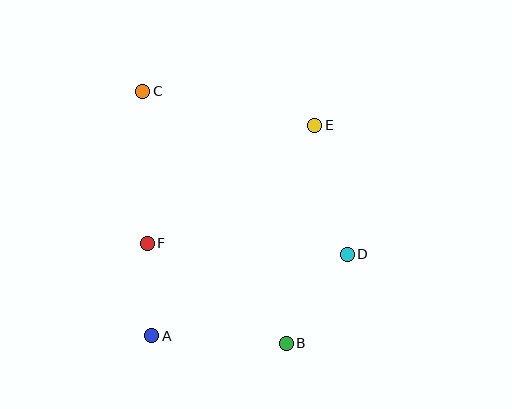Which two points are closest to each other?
Points A and F are closest to each other.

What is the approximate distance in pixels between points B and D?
The distance between B and D is approximately 108 pixels.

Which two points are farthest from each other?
Points B and C are farthest from each other.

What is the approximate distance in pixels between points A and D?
The distance between A and D is approximately 212 pixels.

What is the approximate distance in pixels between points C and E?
The distance between C and E is approximately 175 pixels.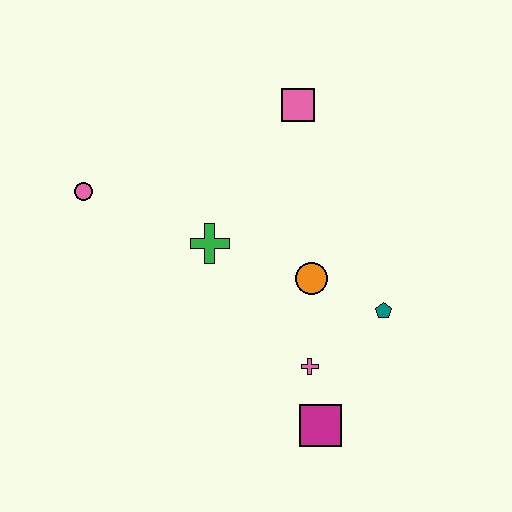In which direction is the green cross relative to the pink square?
The green cross is below the pink square.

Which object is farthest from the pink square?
The magenta square is farthest from the pink square.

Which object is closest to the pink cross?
The magenta square is closest to the pink cross.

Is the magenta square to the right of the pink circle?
Yes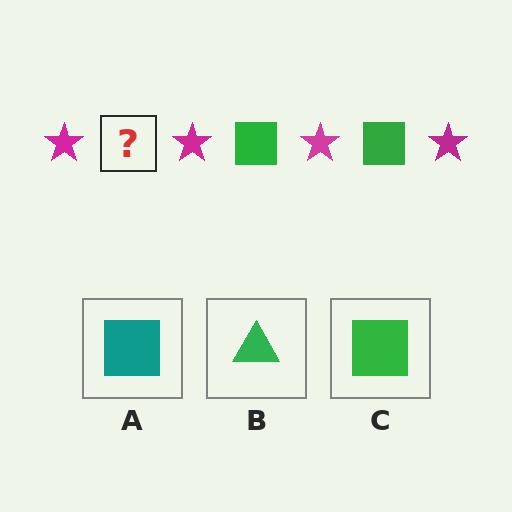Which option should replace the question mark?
Option C.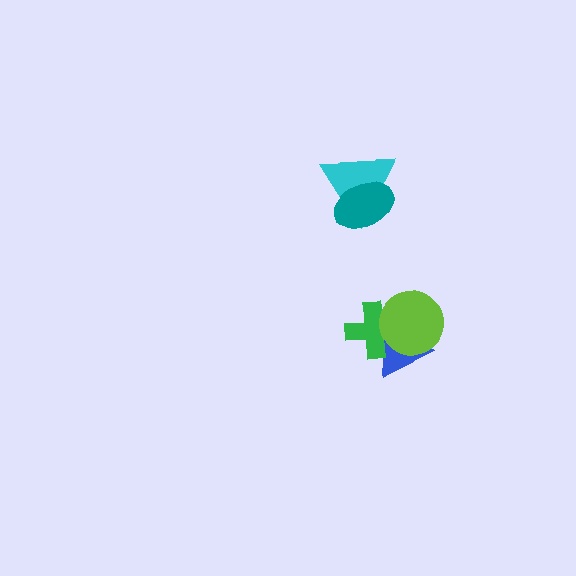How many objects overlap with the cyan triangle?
1 object overlaps with the cyan triangle.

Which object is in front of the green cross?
The lime circle is in front of the green cross.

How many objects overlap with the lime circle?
2 objects overlap with the lime circle.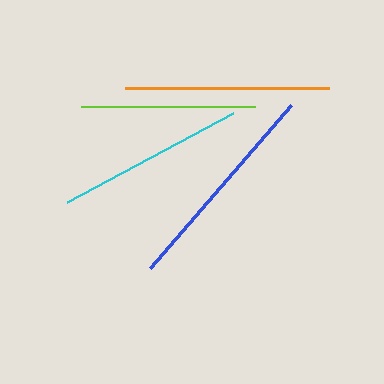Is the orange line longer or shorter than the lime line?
The orange line is longer than the lime line.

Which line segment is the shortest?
The lime line is the shortest at approximately 175 pixels.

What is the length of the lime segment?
The lime segment is approximately 175 pixels long.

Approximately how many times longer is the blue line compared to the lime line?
The blue line is approximately 1.2 times the length of the lime line.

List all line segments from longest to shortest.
From longest to shortest: blue, orange, cyan, lime.